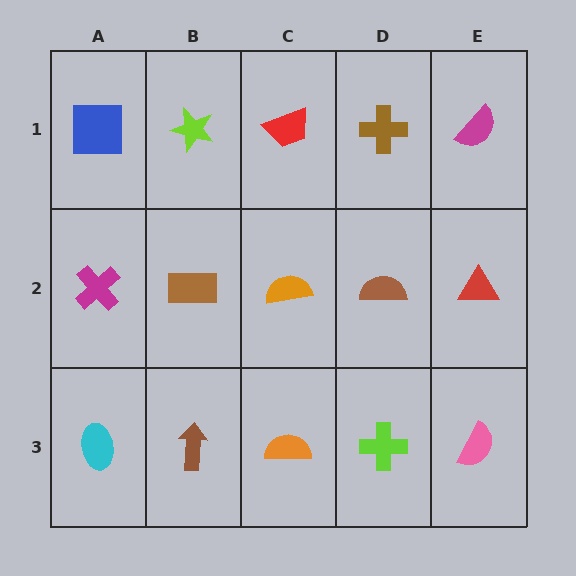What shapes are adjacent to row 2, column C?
A red trapezoid (row 1, column C), an orange semicircle (row 3, column C), a brown rectangle (row 2, column B), a brown semicircle (row 2, column D).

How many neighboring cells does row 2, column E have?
3.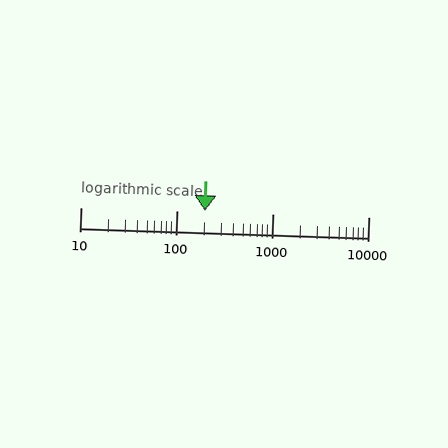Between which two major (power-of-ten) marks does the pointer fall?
The pointer is between 100 and 1000.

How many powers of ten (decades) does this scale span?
The scale spans 3 decades, from 10 to 10000.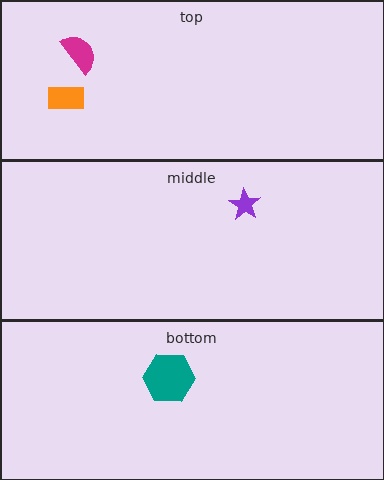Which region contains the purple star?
The middle region.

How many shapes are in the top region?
2.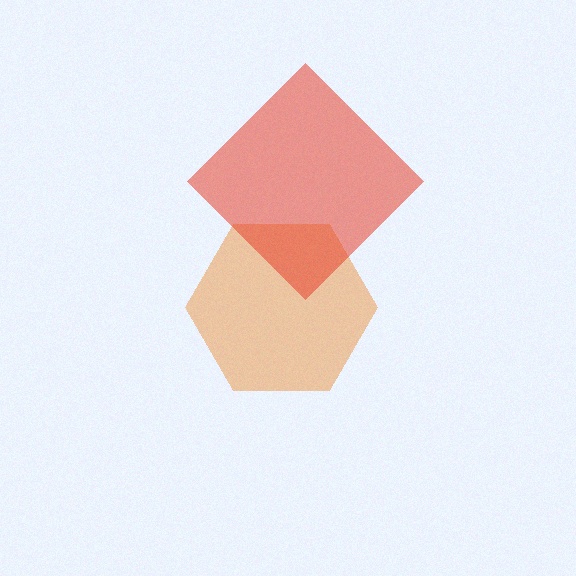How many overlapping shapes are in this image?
There are 2 overlapping shapes in the image.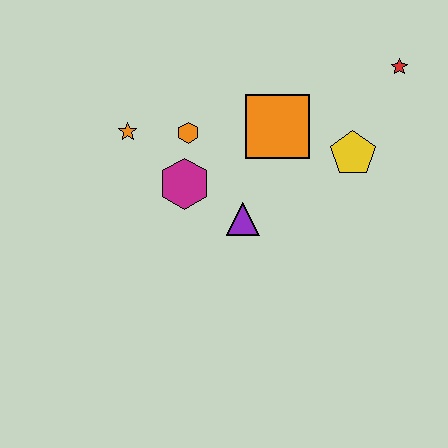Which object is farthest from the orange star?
The red star is farthest from the orange star.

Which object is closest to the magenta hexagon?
The orange hexagon is closest to the magenta hexagon.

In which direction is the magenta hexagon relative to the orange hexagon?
The magenta hexagon is below the orange hexagon.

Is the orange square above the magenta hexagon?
Yes